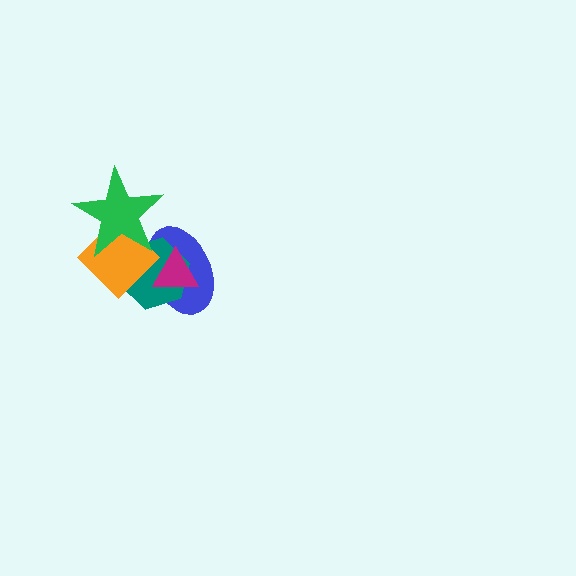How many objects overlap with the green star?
3 objects overlap with the green star.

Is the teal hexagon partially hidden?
Yes, it is partially covered by another shape.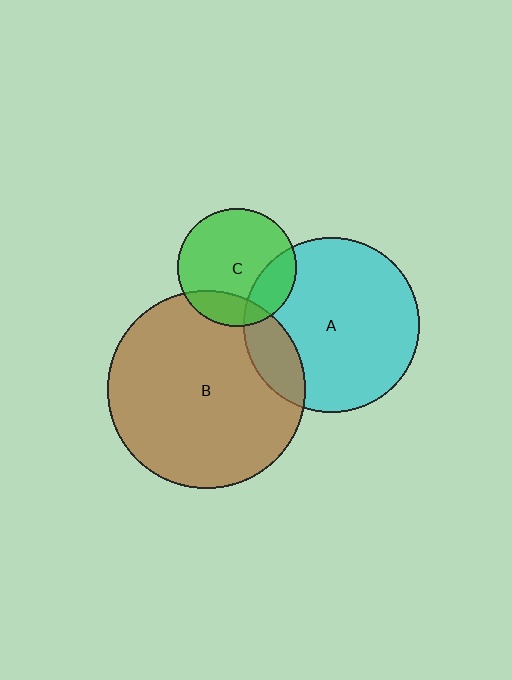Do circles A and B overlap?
Yes.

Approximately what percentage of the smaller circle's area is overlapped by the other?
Approximately 15%.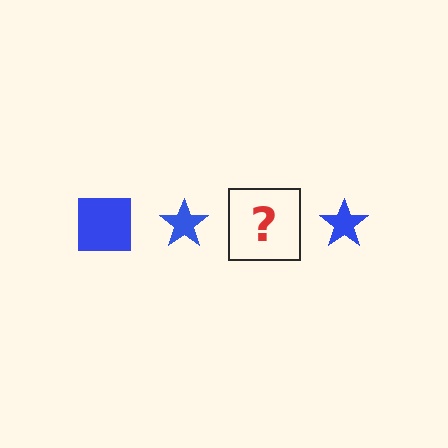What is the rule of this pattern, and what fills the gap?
The rule is that the pattern cycles through square, star shapes in blue. The gap should be filled with a blue square.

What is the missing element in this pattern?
The missing element is a blue square.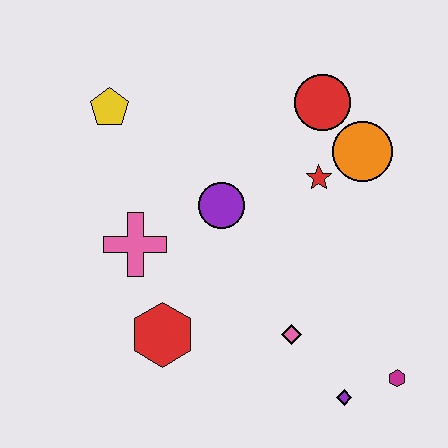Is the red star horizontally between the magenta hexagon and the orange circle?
No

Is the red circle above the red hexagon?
Yes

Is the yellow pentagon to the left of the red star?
Yes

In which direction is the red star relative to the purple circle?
The red star is to the right of the purple circle.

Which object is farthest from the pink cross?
The magenta hexagon is farthest from the pink cross.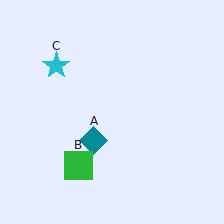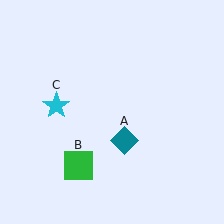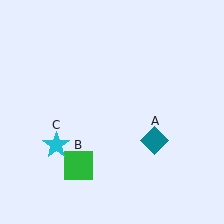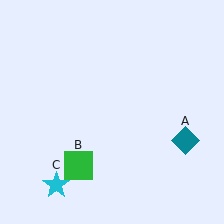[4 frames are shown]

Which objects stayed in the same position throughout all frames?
Green square (object B) remained stationary.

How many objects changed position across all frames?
2 objects changed position: teal diamond (object A), cyan star (object C).